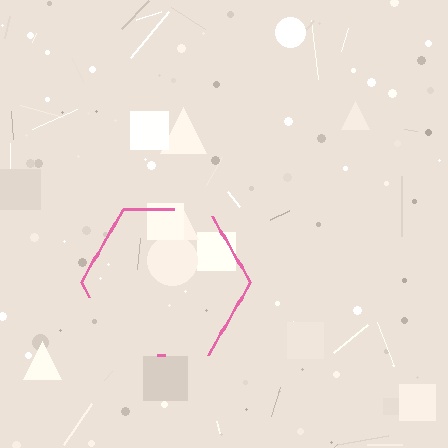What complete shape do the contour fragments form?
The contour fragments form a hexagon.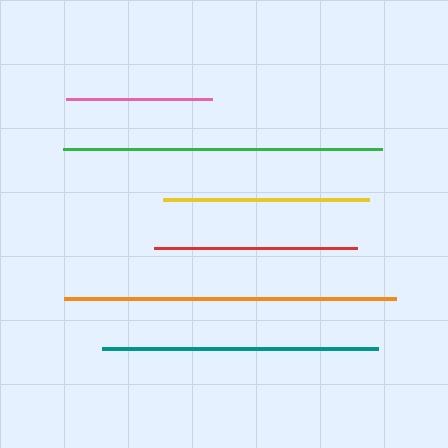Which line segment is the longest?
The orange line is the longest at approximately 332 pixels.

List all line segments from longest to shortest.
From longest to shortest: orange, green, teal, yellow, red, pink.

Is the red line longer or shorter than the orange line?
The orange line is longer than the red line.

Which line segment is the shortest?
The pink line is the shortest at approximately 147 pixels.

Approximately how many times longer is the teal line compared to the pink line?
The teal line is approximately 1.9 times the length of the pink line.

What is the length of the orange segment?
The orange segment is approximately 332 pixels long.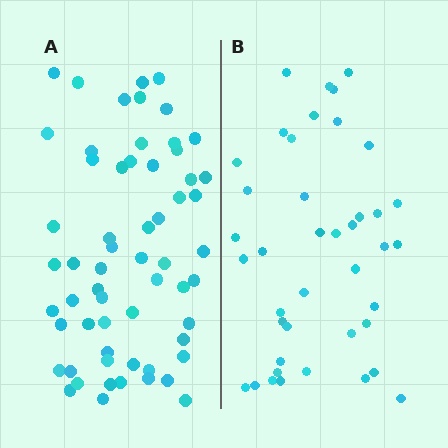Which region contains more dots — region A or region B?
Region A (the left region) has more dots.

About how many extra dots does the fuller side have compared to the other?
Region A has approximately 20 more dots than region B.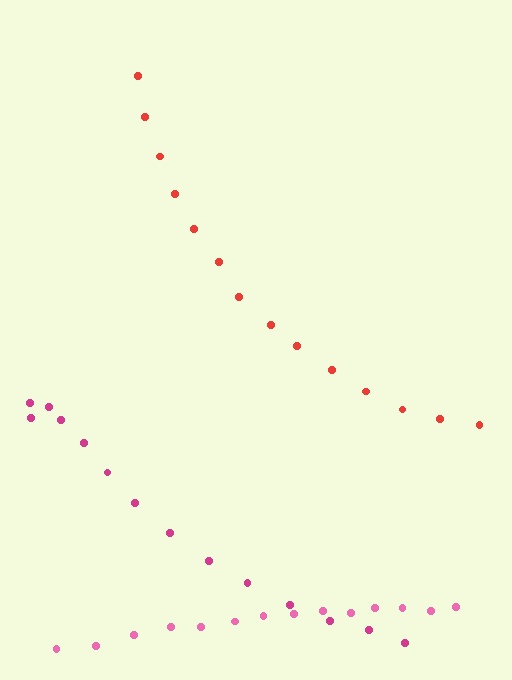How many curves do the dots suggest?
There are 3 distinct paths.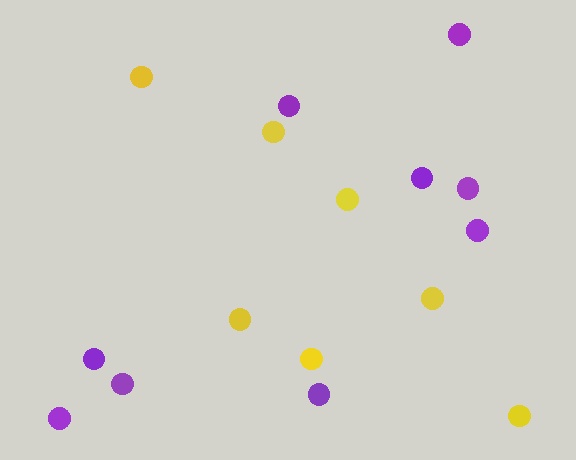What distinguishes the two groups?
There are 2 groups: one group of yellow circles (7) and one group of purple circles (9).